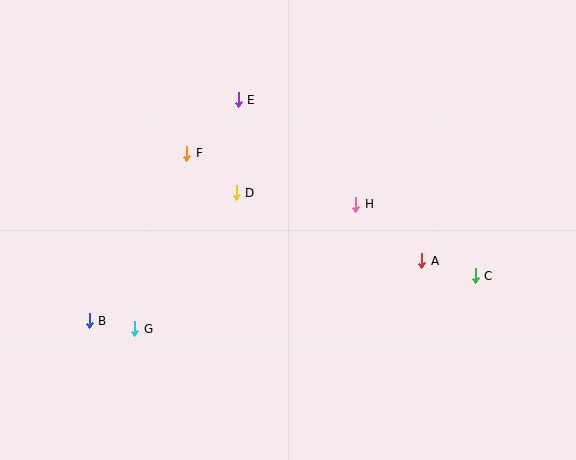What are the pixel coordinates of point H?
Point H is at (356, 204).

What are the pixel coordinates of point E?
Point E is at (238, 100).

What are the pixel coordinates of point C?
Point C is at (475, 276).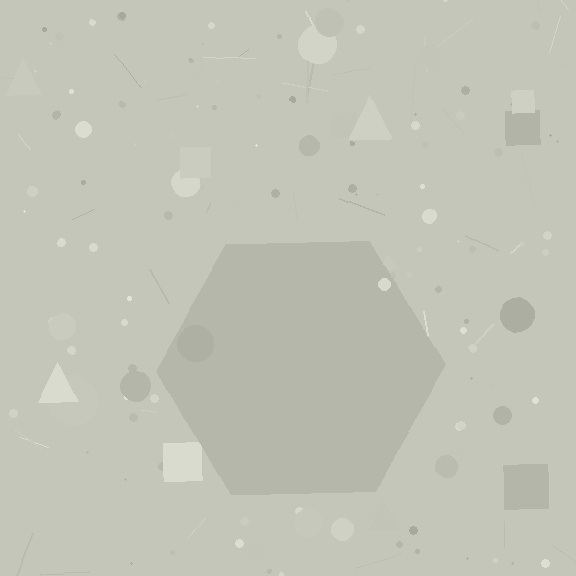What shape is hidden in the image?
A hexagon is hidden in the image.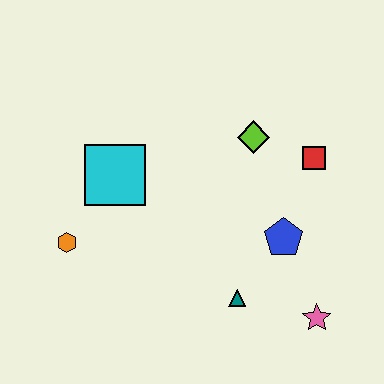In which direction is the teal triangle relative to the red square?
The teal triangle is below the red square.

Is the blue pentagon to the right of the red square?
No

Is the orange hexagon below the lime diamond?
Yes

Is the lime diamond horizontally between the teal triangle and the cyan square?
No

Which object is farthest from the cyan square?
The pink star is farthest from the cyan square.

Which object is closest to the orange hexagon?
The cyan square is closest to the orange hexagon.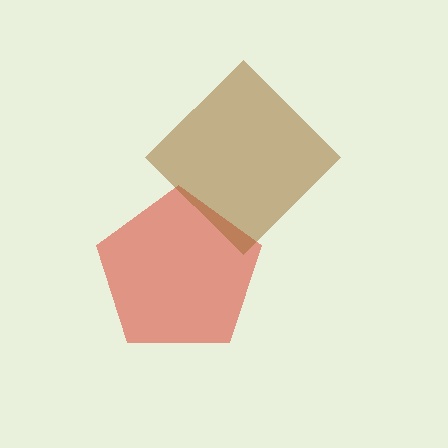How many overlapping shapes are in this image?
There are 2 overlapping shapes in the image.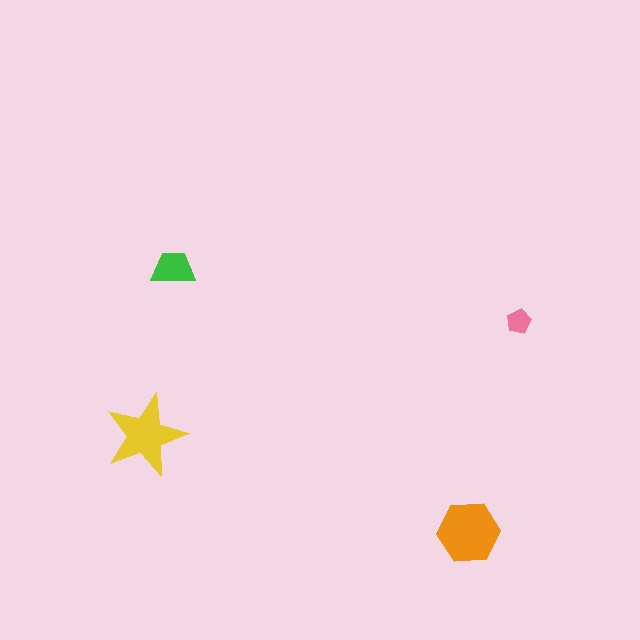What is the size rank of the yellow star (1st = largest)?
2nd.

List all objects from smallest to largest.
The pink pentagon, the green trapezoid, the yellow star, the orange hexagon.